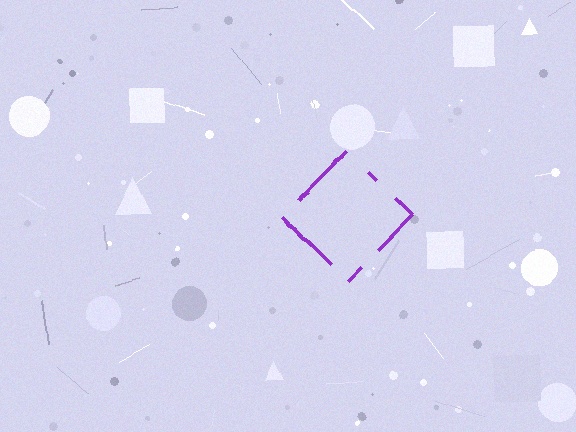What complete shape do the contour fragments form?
The contour fragments form a diamond.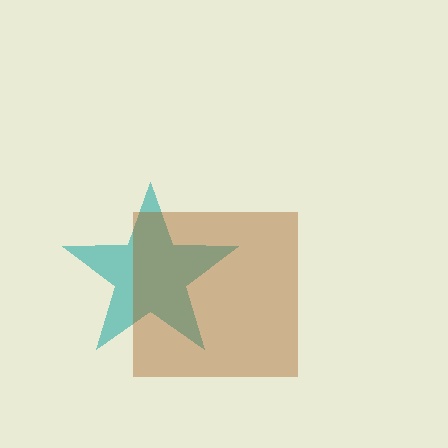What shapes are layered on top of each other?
The layered shapes are: a teal star, a brown square.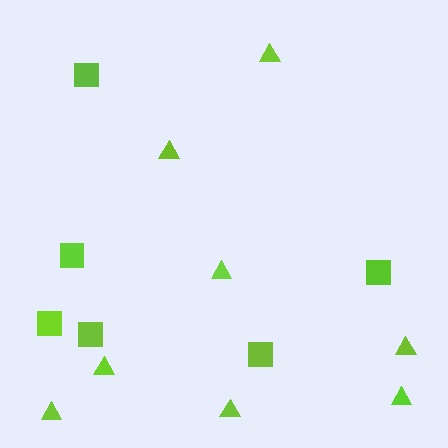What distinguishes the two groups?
There are 2 groups: one group of squares (6) and one group of triangles (8).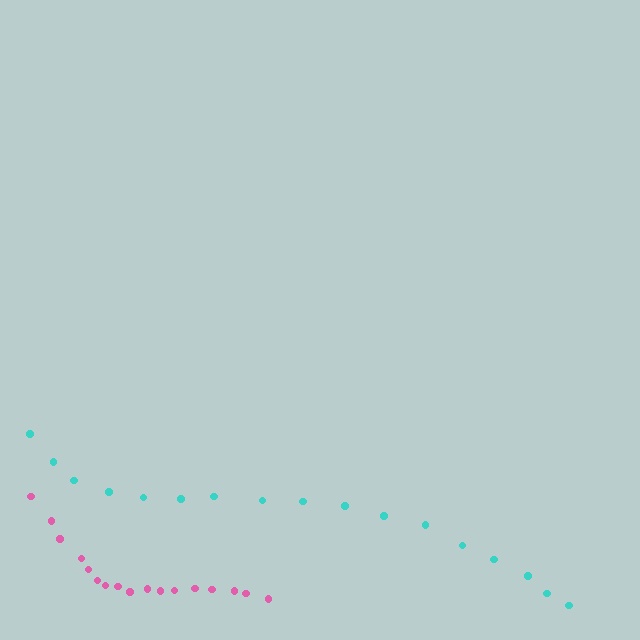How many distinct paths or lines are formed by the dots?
There are 2 distinct paths.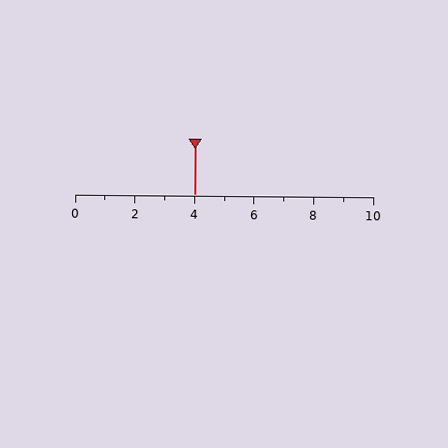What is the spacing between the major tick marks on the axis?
The major ticks are spaced 2 apart.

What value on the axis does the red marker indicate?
The marker indicates approximately 4.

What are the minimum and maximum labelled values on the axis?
The axis runs from 0 to 10.